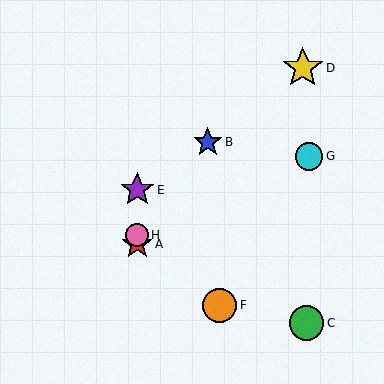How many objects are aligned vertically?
3 objects (A, E, H) are aligned vertically.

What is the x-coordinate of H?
Object H is at x≈137.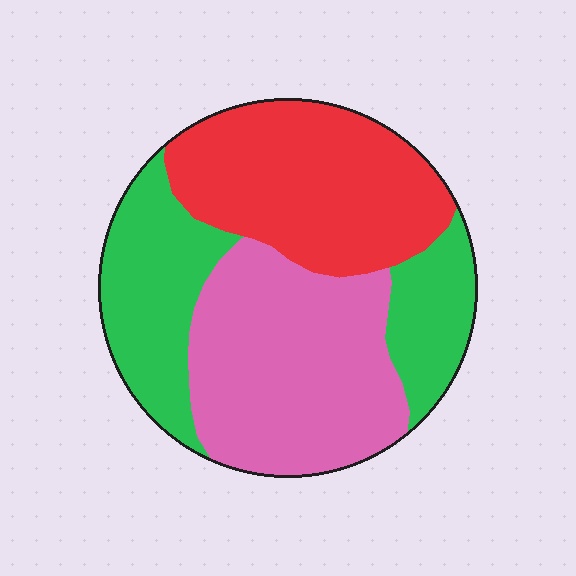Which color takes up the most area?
Pink, at roughly 35%.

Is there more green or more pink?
Pink.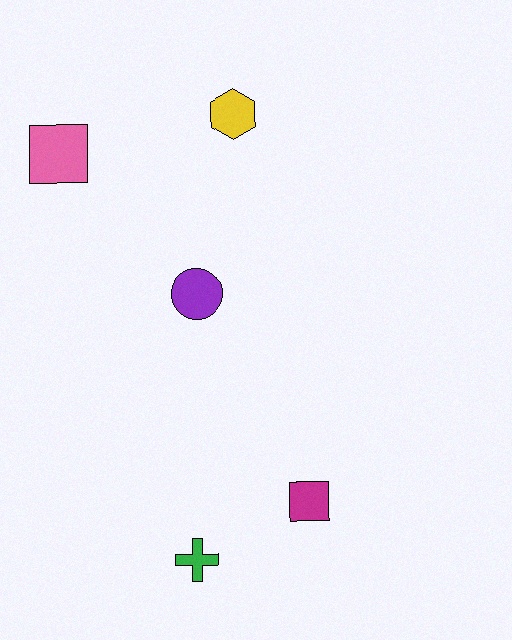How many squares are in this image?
There are 2 squares.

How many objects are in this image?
There are 5 objects.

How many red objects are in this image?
There are no red objects.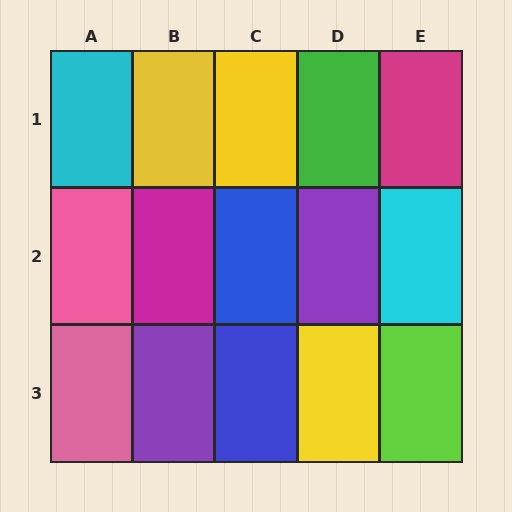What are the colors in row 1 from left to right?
Cyan, yellow, yellow, green, magenta.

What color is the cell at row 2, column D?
Purple.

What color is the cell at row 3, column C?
Blue.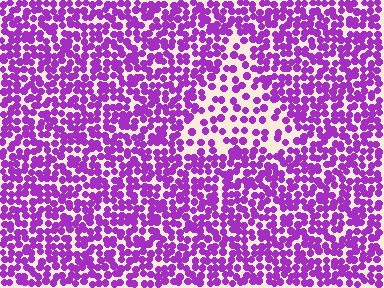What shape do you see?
I see a triangle.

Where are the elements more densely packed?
The elements are more densely packed outside the triangle boundary.